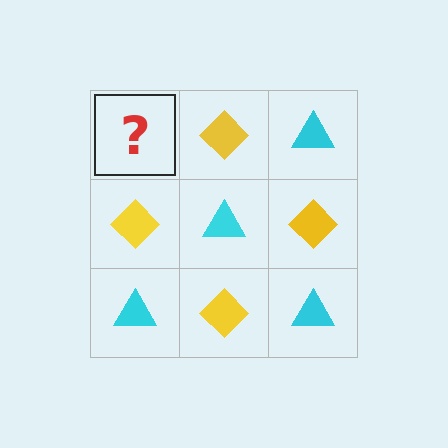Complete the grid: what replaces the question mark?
The question mark should be replaced with a cyan triangle.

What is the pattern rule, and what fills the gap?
The rule is that it alternates cyan triangle and yellow diamond in a checkerboard pattern. The gap should be filled with a cyan triangle.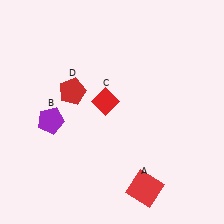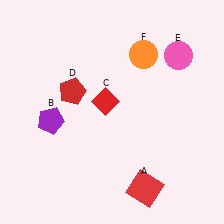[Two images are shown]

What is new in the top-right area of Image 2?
An orange circle (F) was added in the top-right area of Image 2.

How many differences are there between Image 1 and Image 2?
There are 2 differences between the two images.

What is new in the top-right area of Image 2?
A pink circle (E) was added in the top-right area of Image 2.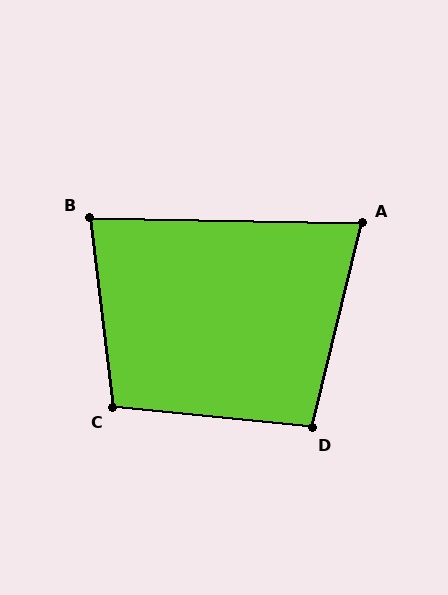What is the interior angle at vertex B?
Approximately 82 degrees (acute).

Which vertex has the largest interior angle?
C, at approximately 103 degrees.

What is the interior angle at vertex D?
Approximately 98 degrees (obtuse).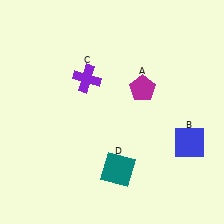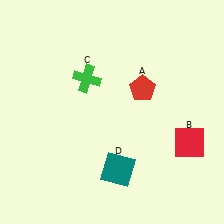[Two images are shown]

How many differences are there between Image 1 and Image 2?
There are 3 differences between the two images.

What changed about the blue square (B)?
In Image 1, B is blue. In Image 2, it changed to red.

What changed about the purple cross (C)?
In Image 1, C is purple. In Image 2, it changed to green.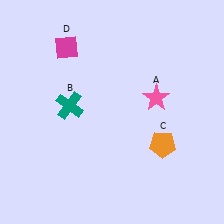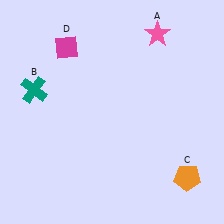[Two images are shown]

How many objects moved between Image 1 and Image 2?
3 objects moved between the two images.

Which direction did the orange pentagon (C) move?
The orange pentagon (C) moved down.